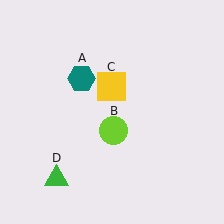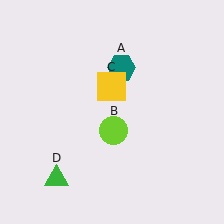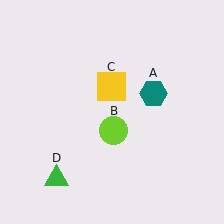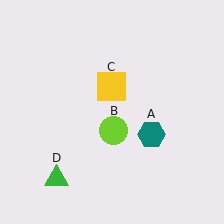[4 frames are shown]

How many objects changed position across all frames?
1 object changed position: teal hexagon (object A).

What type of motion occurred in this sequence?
The teal hexagon (object A) rotated clockwise around the center of the scene.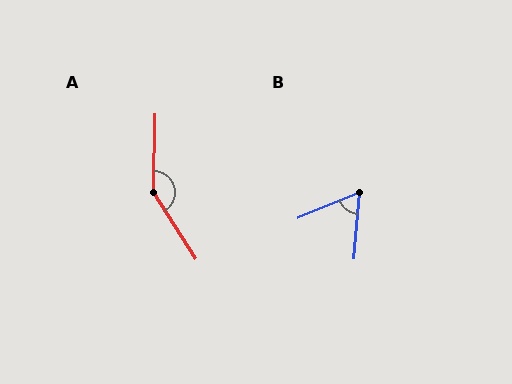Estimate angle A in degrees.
Approximately 147 degrees.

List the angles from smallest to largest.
B (63°), A (147°).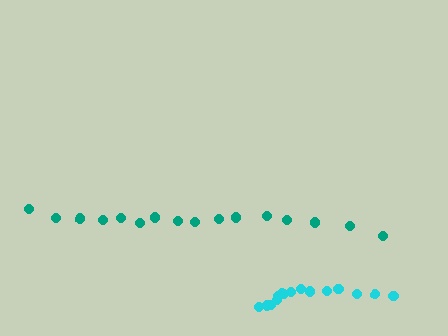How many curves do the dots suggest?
There are 2 distinct paths.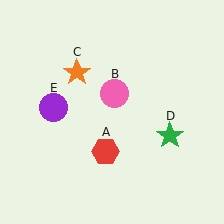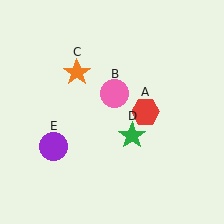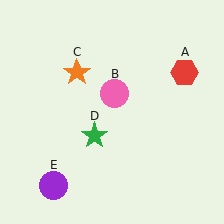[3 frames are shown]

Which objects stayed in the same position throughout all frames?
Pink circle (object B) and orange star (object C) remained stationary.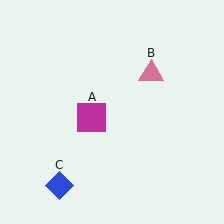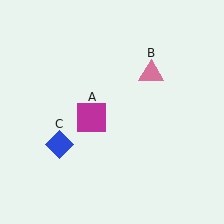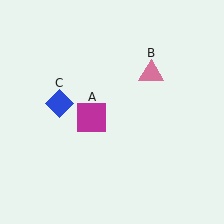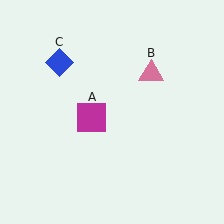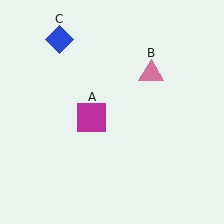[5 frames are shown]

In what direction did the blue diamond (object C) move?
The blue diamond (object C) moved up.